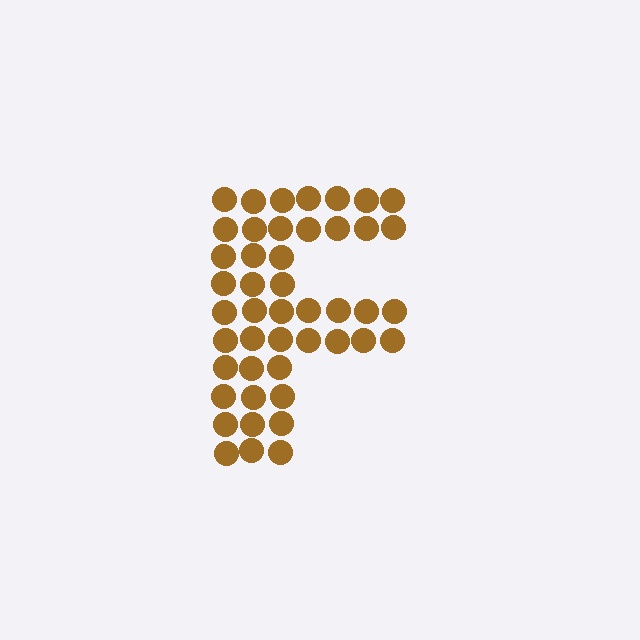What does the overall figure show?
The overall figure shows the letter F.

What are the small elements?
The small elements are circles.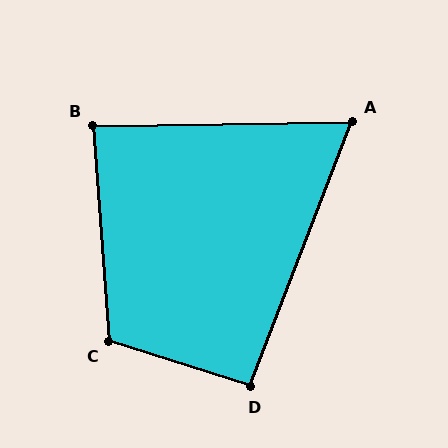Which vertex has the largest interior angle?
C, at approximately 112 degrees.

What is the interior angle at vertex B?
Approximately 87 degrees (approximately right).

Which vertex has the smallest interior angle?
A, at approximately 68 degrees.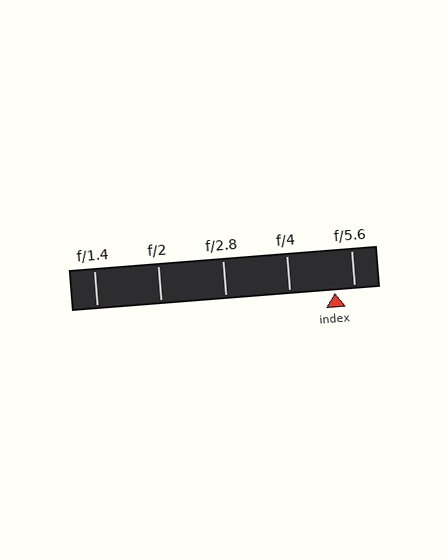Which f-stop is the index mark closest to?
The index mark is closest to f/5.6.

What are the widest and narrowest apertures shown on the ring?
The widest aperture shown is f/1.4 and the narrowest is f/5.6.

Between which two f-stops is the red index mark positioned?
The index mark is between f/4 and f/5.6.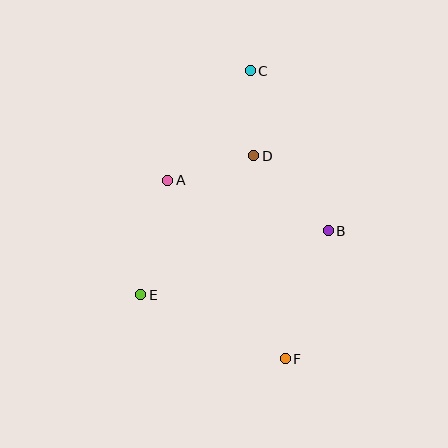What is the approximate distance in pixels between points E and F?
The distance between E and F is approximately 158 pixels.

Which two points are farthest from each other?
Points C and F are farthest from each other.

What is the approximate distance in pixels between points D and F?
The distance between D and F is approximately 205 pixels.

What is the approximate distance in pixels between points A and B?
The distance between A and B is approximately 168 pixels.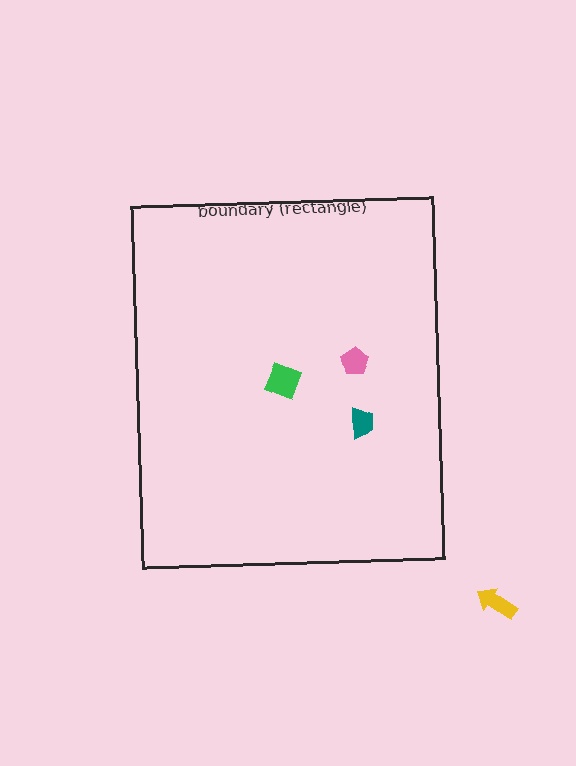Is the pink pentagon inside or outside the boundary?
Inside.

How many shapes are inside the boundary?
3 inside, 1 outside.